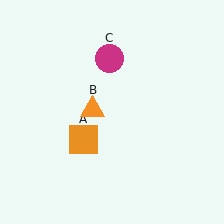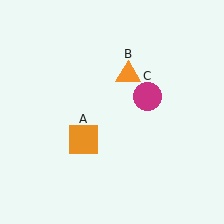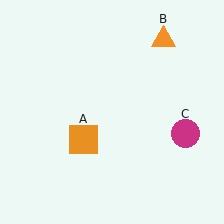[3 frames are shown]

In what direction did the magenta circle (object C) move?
The magenta circle (object C) moved down and to the right.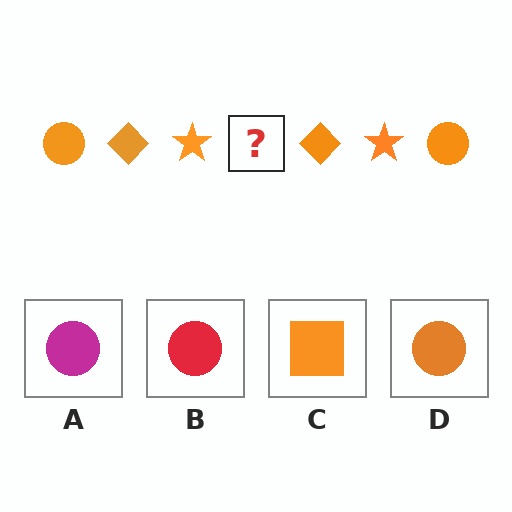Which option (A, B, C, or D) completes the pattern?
D.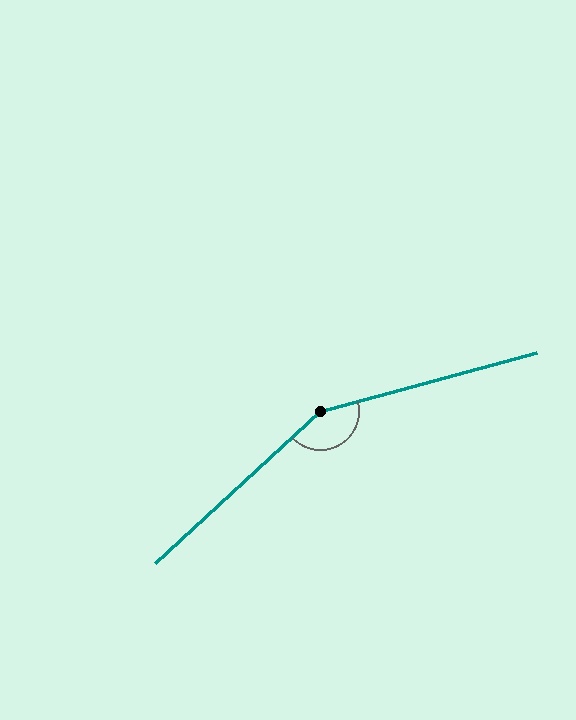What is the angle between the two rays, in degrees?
Approximately 153 degrees.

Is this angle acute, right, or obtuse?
It is obtuse.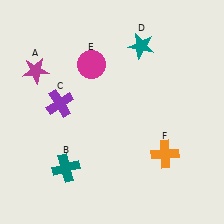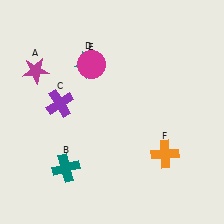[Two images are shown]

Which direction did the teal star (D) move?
The teal star (D) moved left.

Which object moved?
The teal star (D) moved left.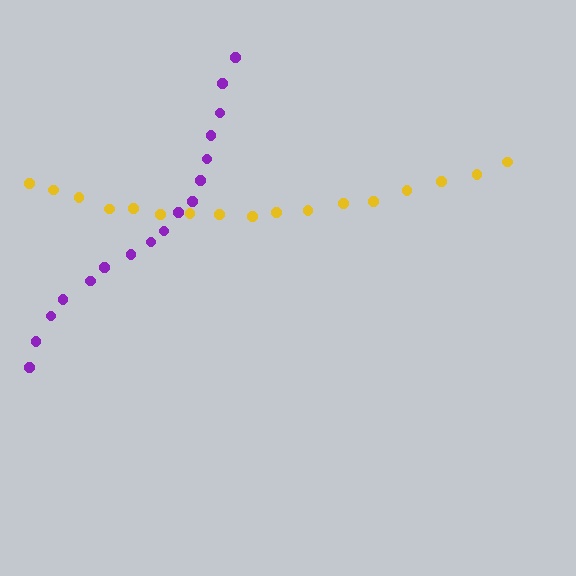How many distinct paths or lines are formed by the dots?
There are 2 distinct paths.